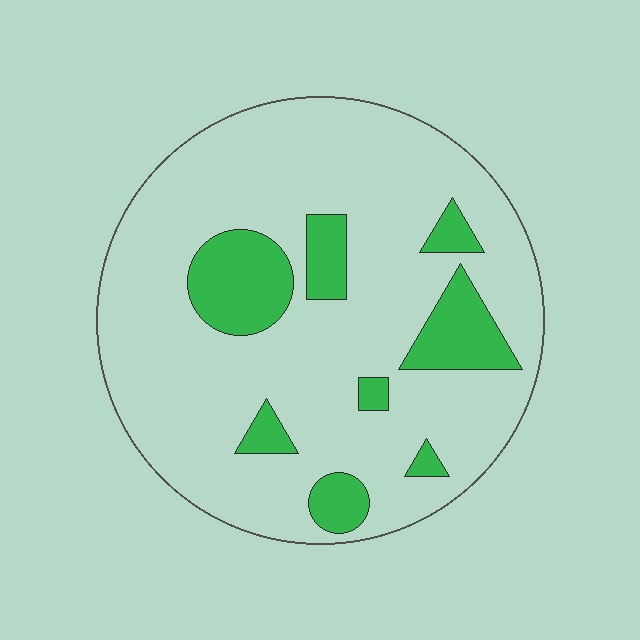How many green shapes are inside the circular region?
8.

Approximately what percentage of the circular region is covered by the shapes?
Approximately 20%.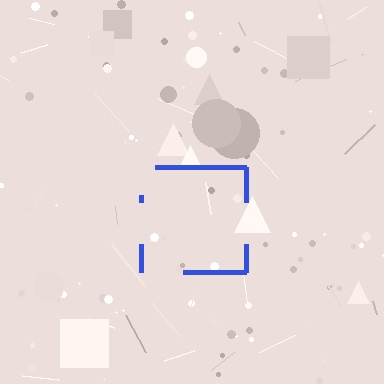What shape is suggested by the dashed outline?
The dashed outline suggests a square.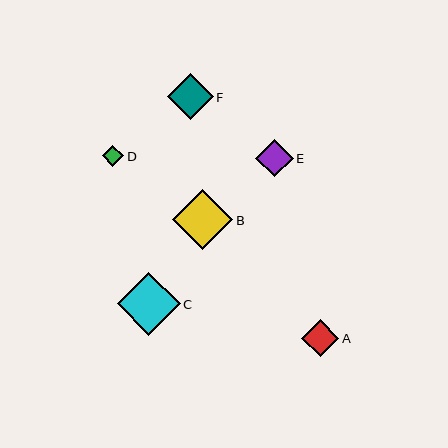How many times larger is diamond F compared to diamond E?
Diamond F is approximately 1.2 times the size of diamond E.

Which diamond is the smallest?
Diamond D is the smallest with a size of approximately 22 pixels.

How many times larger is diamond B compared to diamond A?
Diamond B is approximately 1.6 times the size of diamond A.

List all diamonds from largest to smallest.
From largest to smallest: C, B, F, A, E, D.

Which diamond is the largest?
Diamond C is the largest with a size of approximately 63 pixels.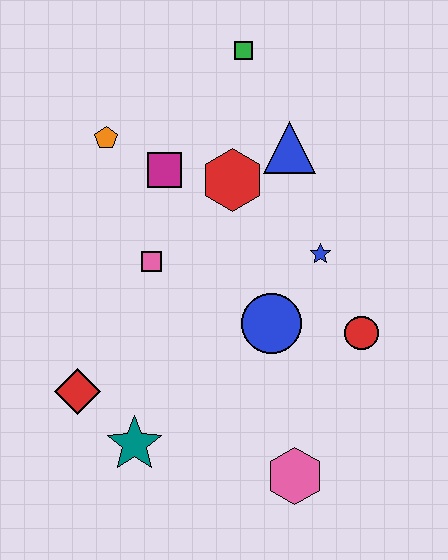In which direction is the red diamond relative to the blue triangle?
The red diamond is below the blue triangle.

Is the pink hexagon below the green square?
Yes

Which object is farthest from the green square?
The pink hexagon is farthest from the green square.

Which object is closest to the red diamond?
The teal star is closest to the red diamond.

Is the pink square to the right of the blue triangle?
No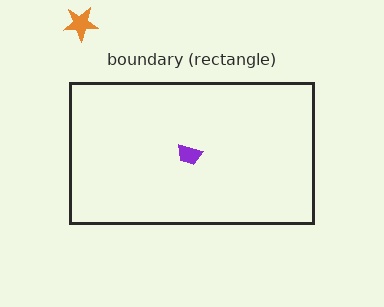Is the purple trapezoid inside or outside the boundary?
Inside.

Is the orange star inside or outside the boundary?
Outside.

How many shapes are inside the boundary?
1 inside, 1 outside.